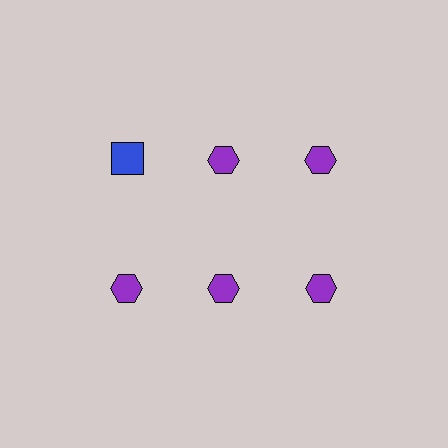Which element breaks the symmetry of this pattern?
The blue square in the top row, leftmost column breaks the symmetry. All other shapes are purple hexagons.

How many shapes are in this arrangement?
There are 6 shapes arranged in a grid pattern.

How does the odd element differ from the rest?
It differs in both color (blue instead of purple) and shape (square instead of hexagon).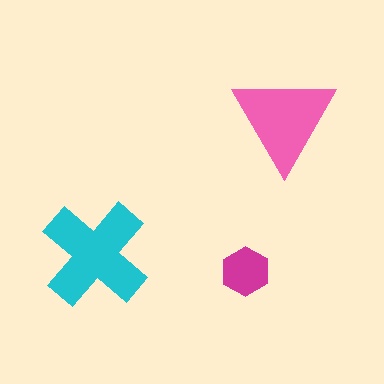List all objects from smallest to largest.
The magenta hexagon, the pink triangle, the cyan cross.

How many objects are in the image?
There are 3 objects in the image.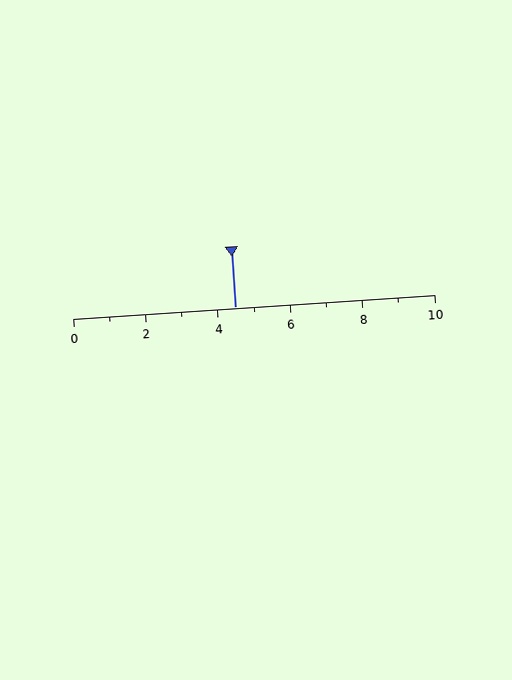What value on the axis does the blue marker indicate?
The marker indicates approximately 4.5.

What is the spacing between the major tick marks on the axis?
The major ticks are spaced 2 apart.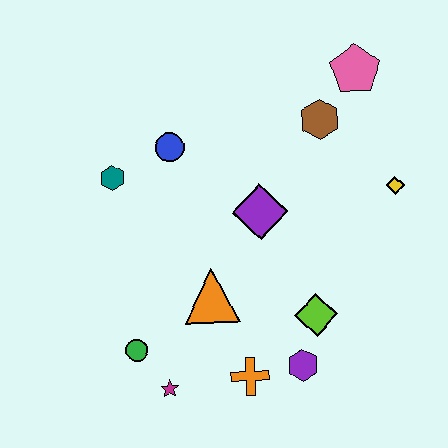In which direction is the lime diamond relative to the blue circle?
The lime diamond is below the blue circle.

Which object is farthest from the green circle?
The pink pentagon is farthest from the green circle.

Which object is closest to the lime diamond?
The purple hexagon is closest to the lime diamond.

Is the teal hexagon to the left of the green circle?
Yes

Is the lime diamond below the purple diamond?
Yes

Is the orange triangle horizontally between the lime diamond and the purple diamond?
No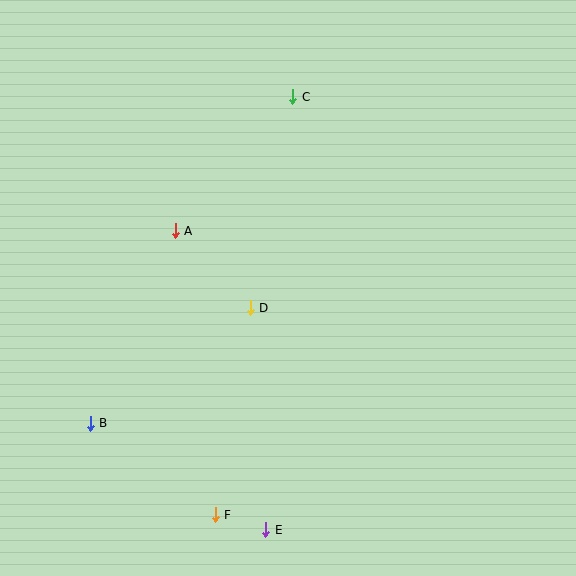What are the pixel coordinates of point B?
Point B is at (90, 423).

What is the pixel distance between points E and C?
The distance between E and C is 434 pixels.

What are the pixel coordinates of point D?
Point D is at (250, 308).